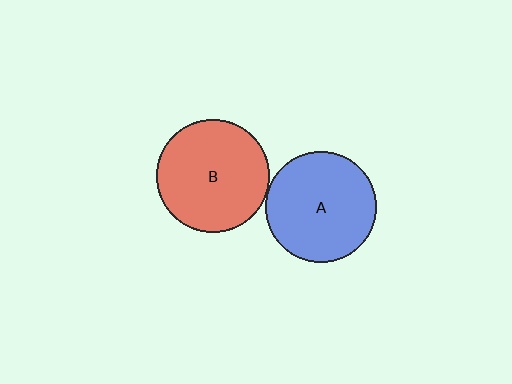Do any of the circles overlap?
No, none of the circles overlap.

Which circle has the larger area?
Circle B (red).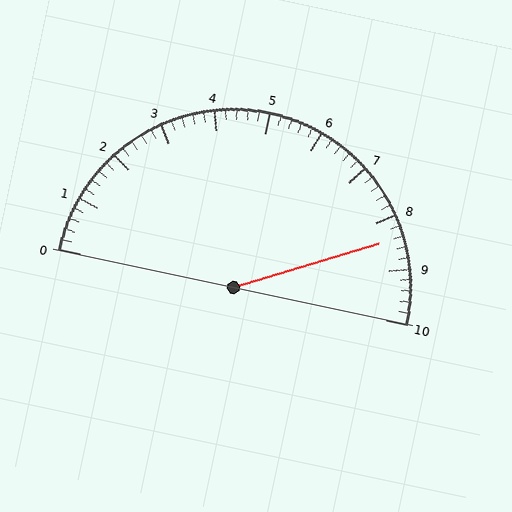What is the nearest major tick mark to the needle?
The nearest major tick mark is 8.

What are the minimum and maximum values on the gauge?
The gauge ranges from 0 to 10.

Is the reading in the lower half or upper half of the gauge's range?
The reading is in the upper half of the range (0 to 10).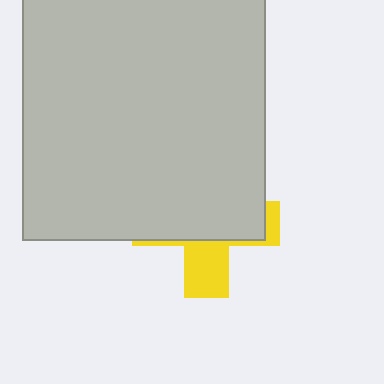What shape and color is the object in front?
The object in front is a light gray rectangle.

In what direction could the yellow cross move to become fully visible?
The yellow cross could move down. That would shift it out from behind the light gray rectangle entirely.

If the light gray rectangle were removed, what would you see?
You would see the complete yellow cross.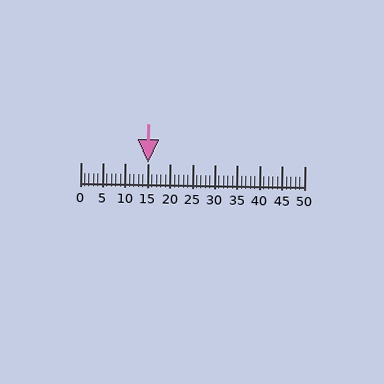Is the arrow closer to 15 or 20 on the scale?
The arrow is closer to 15.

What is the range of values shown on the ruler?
The ruler shows values from 0 to 50.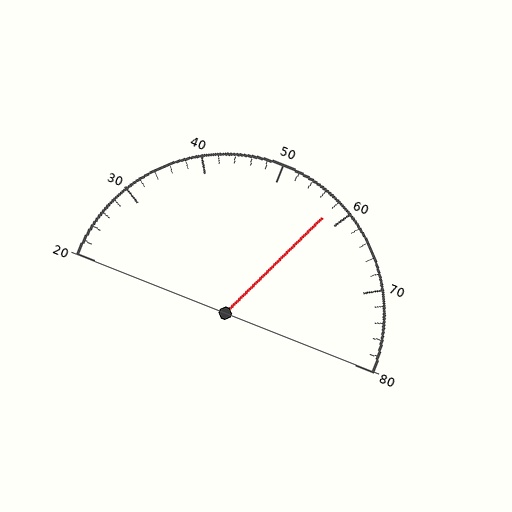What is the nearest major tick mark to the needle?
The nearest major tick mark is 60.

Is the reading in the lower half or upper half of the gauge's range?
The reading is in the upper half of the range (20 to 80).